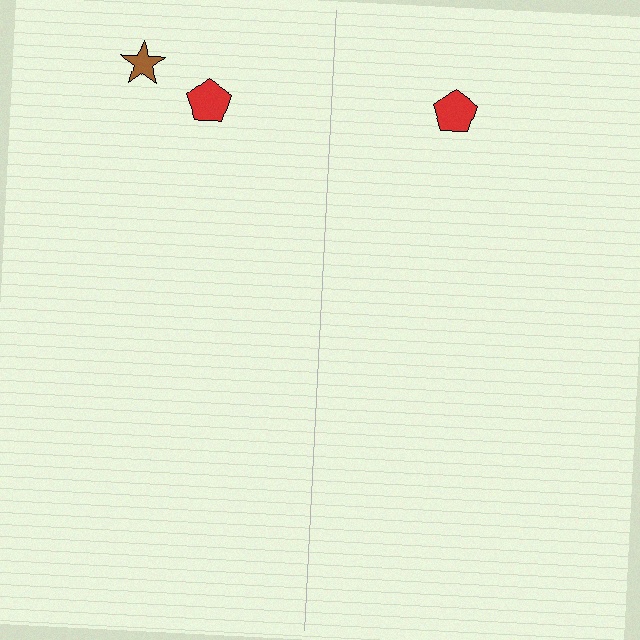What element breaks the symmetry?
A brown star is missing from the right side.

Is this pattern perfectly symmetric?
No, the pattern is not perfectly symmetric. A brown star is missing from the right side.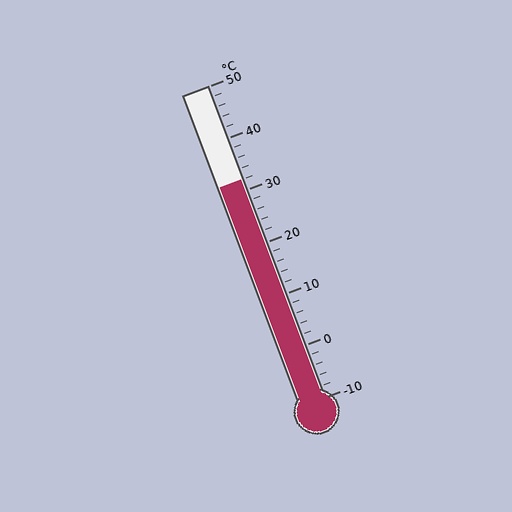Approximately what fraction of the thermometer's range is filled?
The thermometer is filled to approximately 70% of its range.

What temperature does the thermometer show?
The thermometer shows approximately 32°C.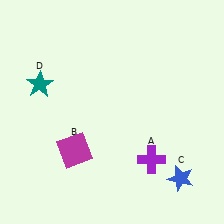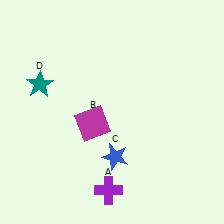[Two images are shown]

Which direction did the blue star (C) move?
The blue star (C) moved left.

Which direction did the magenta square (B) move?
The magenta square (B) moved up.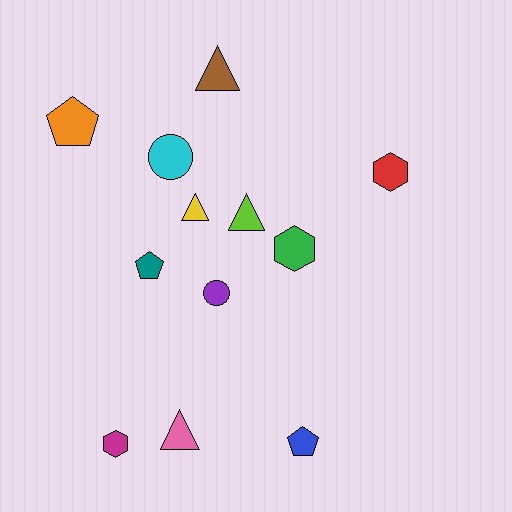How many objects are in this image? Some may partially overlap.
There are 12 objects.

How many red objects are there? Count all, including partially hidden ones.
There is 1 red object.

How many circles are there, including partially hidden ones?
There are 2 circles.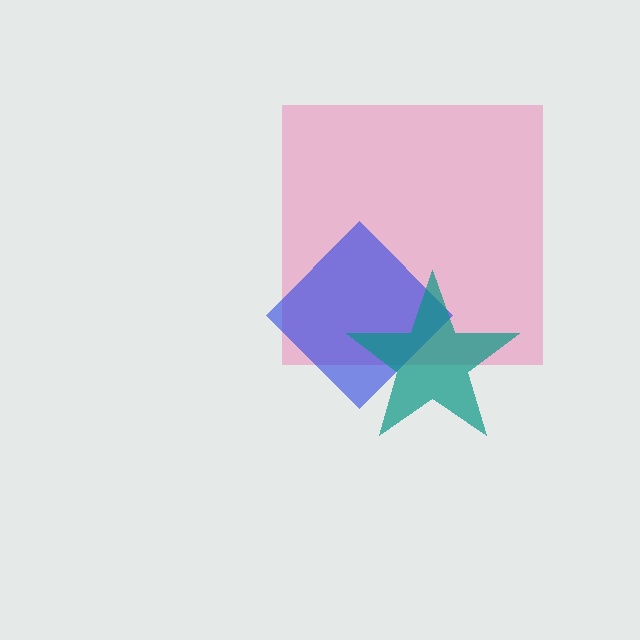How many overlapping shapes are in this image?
There are 3 overlapping shapes in the image.